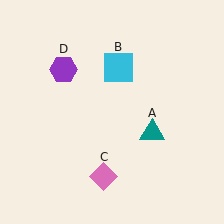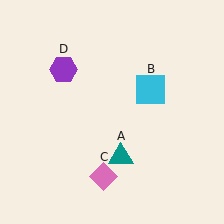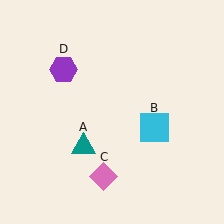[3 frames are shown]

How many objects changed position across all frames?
2 objects changed position: teal triangle (object A), cyan square (object B).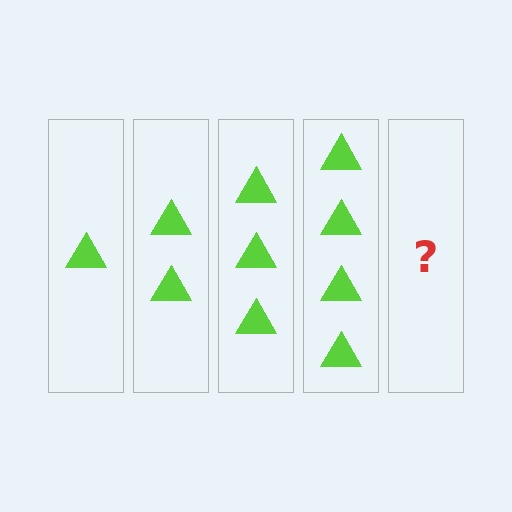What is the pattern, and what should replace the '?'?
The pattern is that each step adds one more triangle. The '?' should be 5 triangles.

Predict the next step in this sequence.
The next step is 5 triangles.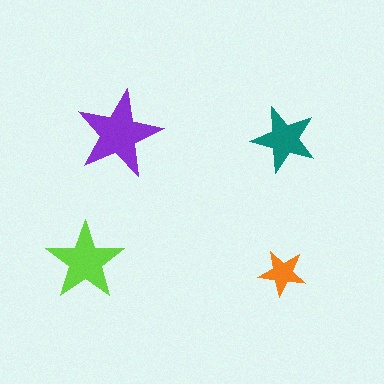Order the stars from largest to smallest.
the purple one, the lime one, the teal one, the orange one.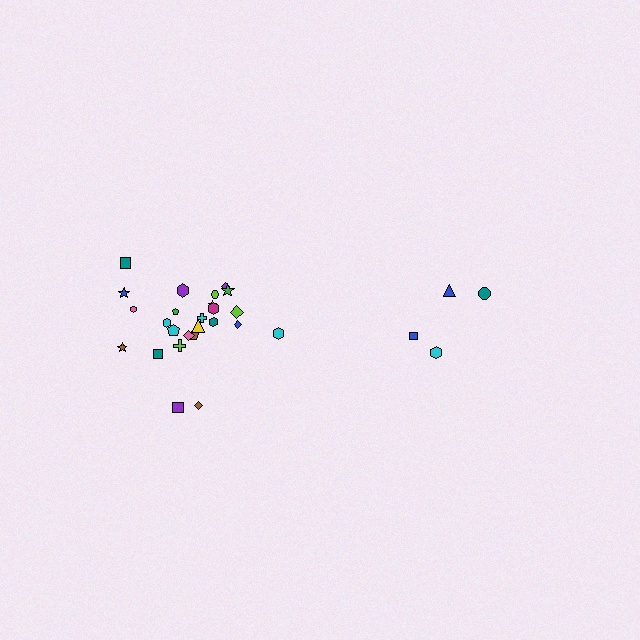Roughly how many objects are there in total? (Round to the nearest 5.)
Roughly 30 objects in total.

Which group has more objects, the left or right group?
The left group.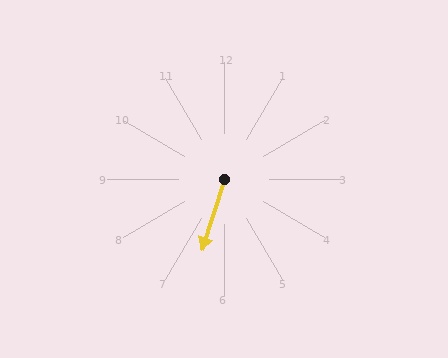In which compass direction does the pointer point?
South.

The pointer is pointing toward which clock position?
Roughly 7 o'clock.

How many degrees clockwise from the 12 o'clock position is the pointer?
Approximately 197 degrees.